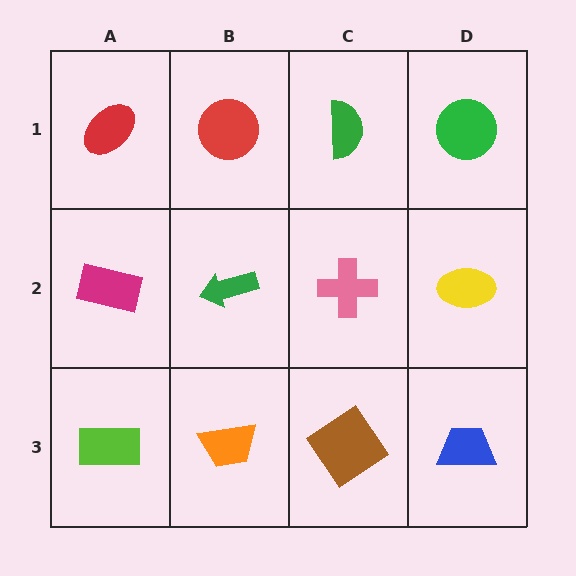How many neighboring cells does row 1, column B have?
3.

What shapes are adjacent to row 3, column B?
A green arrow (row 2, column B), a lime rectangle (row 3, column A), a brown diamond (row 3, column C).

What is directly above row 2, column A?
A red ellipse.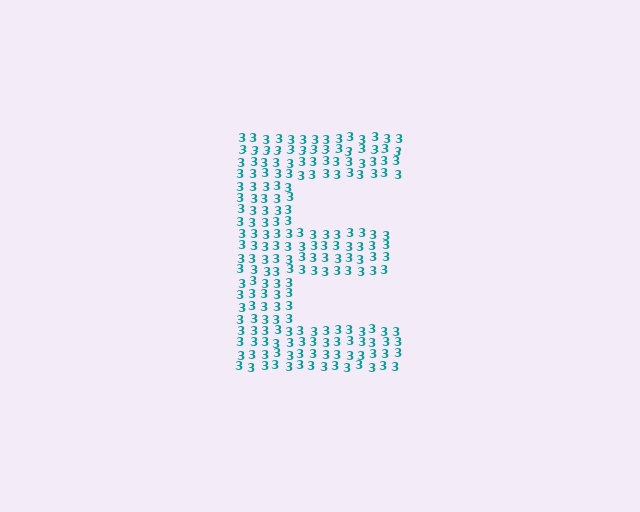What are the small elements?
The small elements are digit 3's.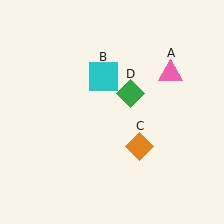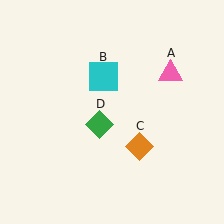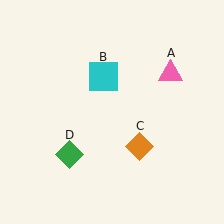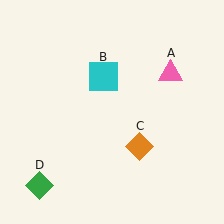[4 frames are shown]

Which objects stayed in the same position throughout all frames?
Pink triangle (object A) and cyan square (object B) and orange diamond (object C) remained stationary.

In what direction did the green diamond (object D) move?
The green diamond (object D) moved down and to the left.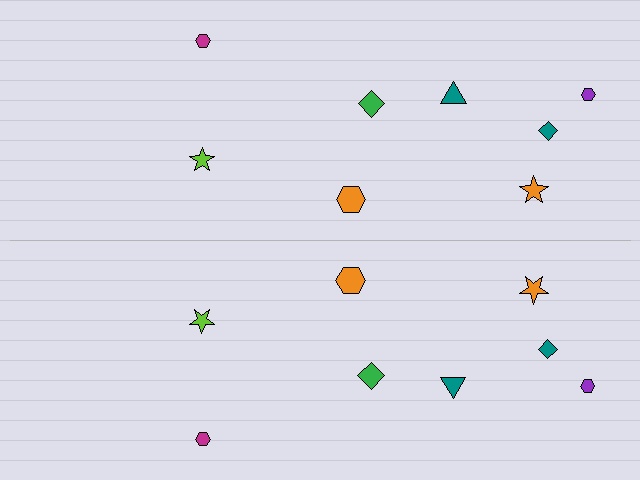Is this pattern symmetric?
Yes, this pattern has bilateral (reflection) symmetry.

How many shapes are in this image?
There are 16 shapes in this image.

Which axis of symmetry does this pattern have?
The pattern has a horizontal axis of symmetry running through the center of the image.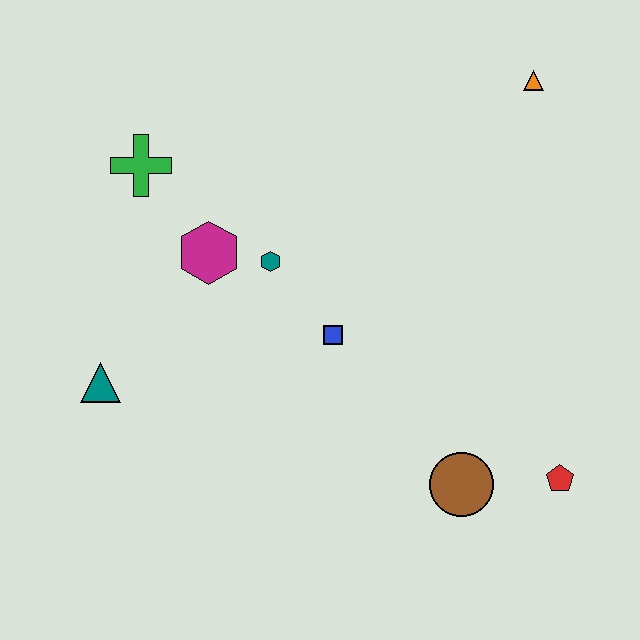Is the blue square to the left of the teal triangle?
No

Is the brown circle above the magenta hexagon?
No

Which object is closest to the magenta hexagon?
The teal hexagon is closest to the magenta hexagon.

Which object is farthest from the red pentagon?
The green cross is farthest from the red pentagon.